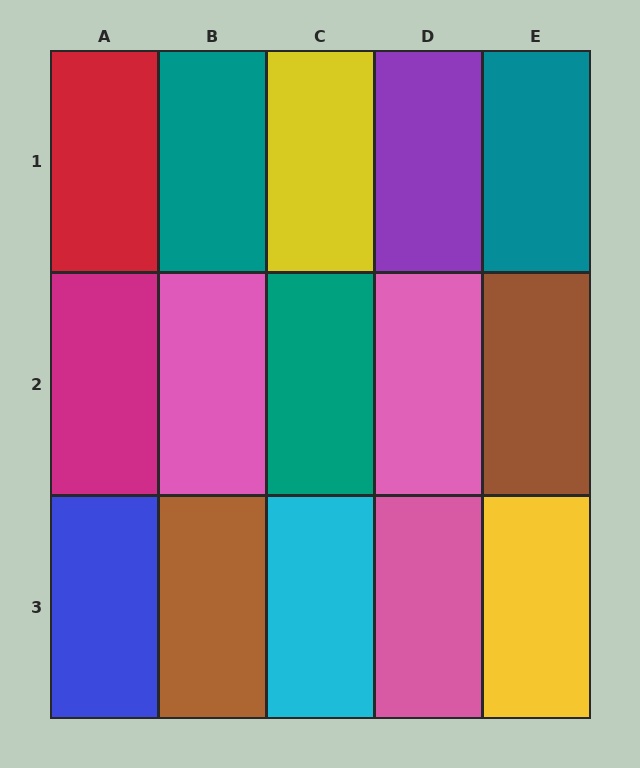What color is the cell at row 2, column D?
Pink.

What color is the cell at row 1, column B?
Teal.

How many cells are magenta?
1 cell is magenta.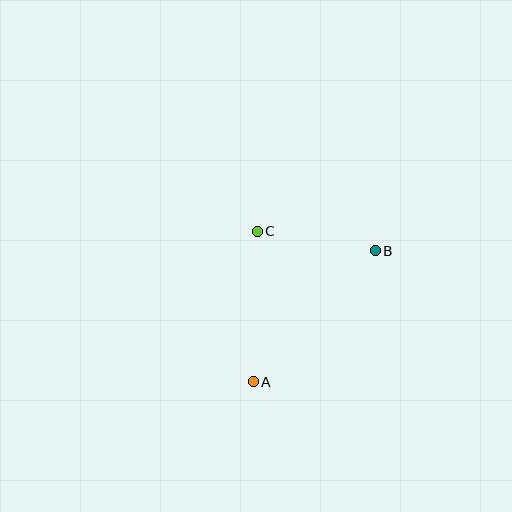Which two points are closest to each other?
Points B and C are closest to each other.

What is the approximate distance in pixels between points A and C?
The distance between A and C is approximately 151 pixels.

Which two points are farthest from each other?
Points A and B are farthest from each other.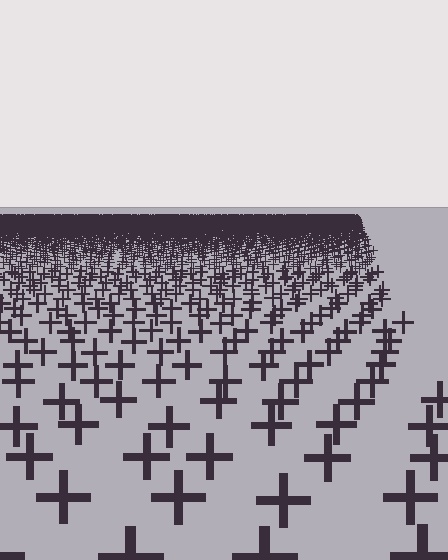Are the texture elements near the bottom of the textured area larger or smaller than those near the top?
Larger. Near the bottom, elements are closer to the viewer and appear at a bigger on-screen size.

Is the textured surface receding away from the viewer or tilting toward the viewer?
The surface is receding away from the viewer. Texture elements get smaller and denser toward the top.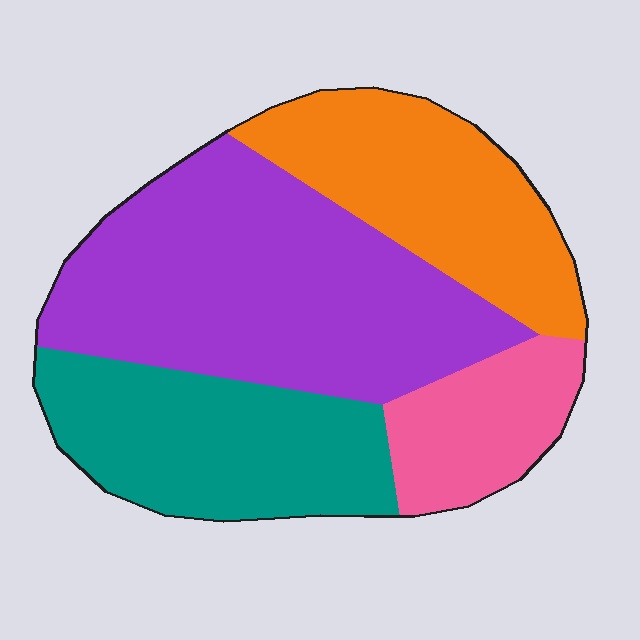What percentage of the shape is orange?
Orange covers roughly 25% of the shape.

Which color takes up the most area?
Purple, at roughly 40%.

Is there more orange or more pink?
Orange.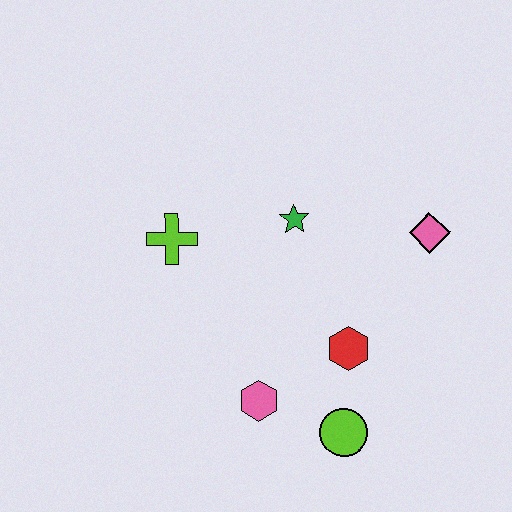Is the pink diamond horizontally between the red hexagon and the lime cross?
No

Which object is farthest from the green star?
The lime circle is farthest from the green star.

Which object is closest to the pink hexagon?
The lime circle is closest to the pink hexagon.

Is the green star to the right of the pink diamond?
No